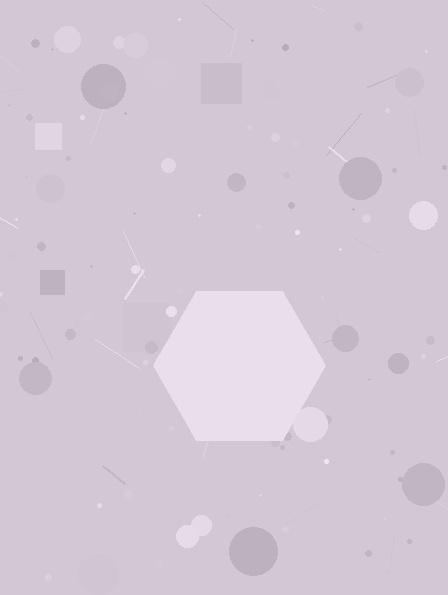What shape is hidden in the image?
A hexagon is hidden in the image.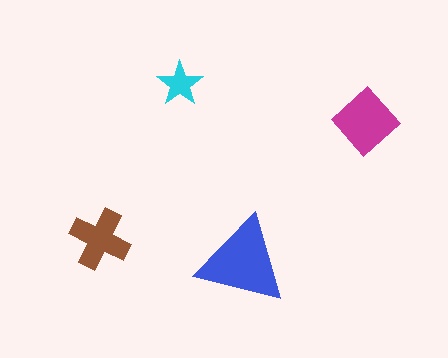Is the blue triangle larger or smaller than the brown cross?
Larger.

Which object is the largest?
The blue triangle.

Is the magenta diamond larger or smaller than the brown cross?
Larger.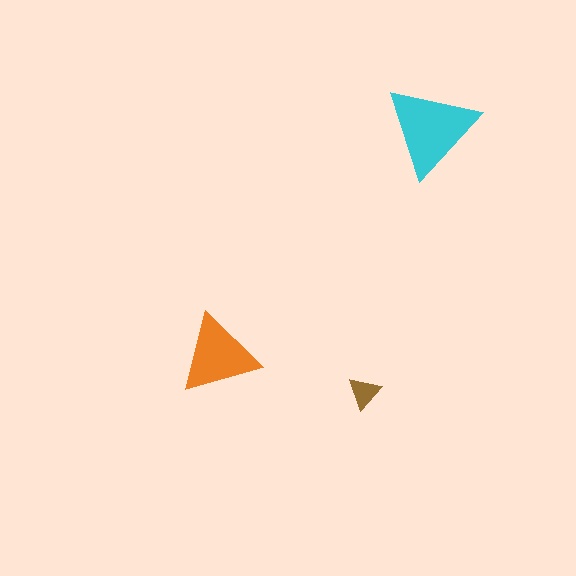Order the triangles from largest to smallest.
the cyan one, the orange one, the brown one.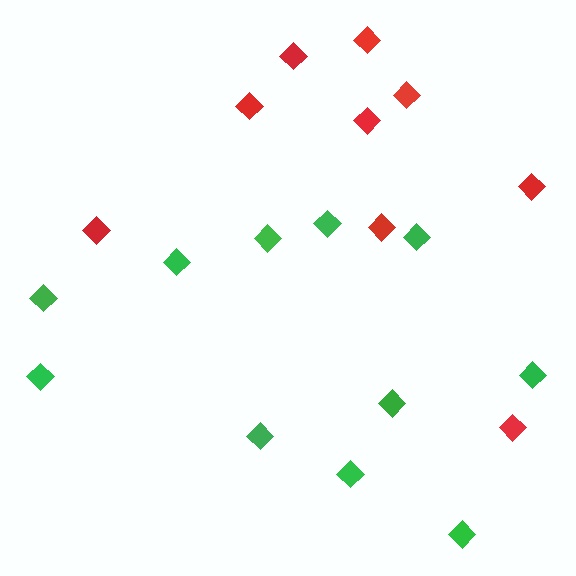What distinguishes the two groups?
There are 2 groups: one group of green diamonds (11) and one group of red diamonds (9).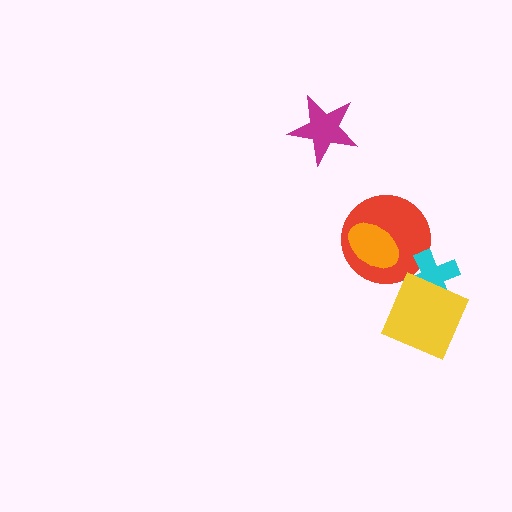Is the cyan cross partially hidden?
Yes, it is partially covered by another shape.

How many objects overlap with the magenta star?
0 objects overlap with the magenta star.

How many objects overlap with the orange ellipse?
1 object overlaps with the orange ellipse.